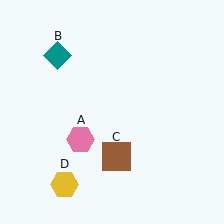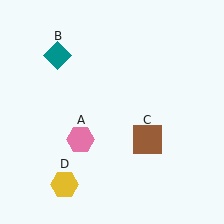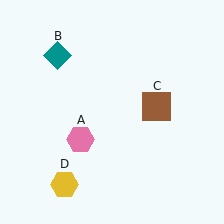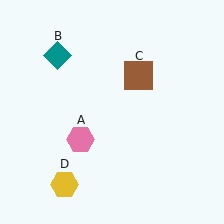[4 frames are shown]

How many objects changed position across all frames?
1 object changed position: brown square (object C).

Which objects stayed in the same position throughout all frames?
Pink hexagon (object A) and teal diamond (object B) and yellow hexagon (object D) remained stationary.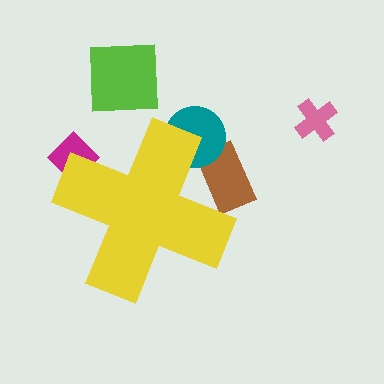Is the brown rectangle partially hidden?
Yes, the brown rectangle is partially hidden behind the yellow cross.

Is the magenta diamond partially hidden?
Yes, the magenta diamond is partially hidden behind the yellow cross.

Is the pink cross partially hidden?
No, the pink cross is fully visible.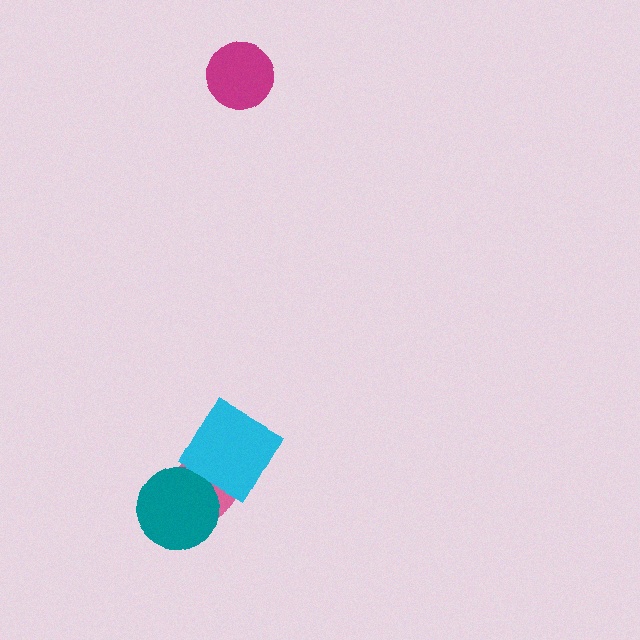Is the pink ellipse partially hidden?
Yes, it is partially covered by another shape.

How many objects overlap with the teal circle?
1 object overlaps with the teal circle.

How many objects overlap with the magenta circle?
0 objects overlap with the magenta circle.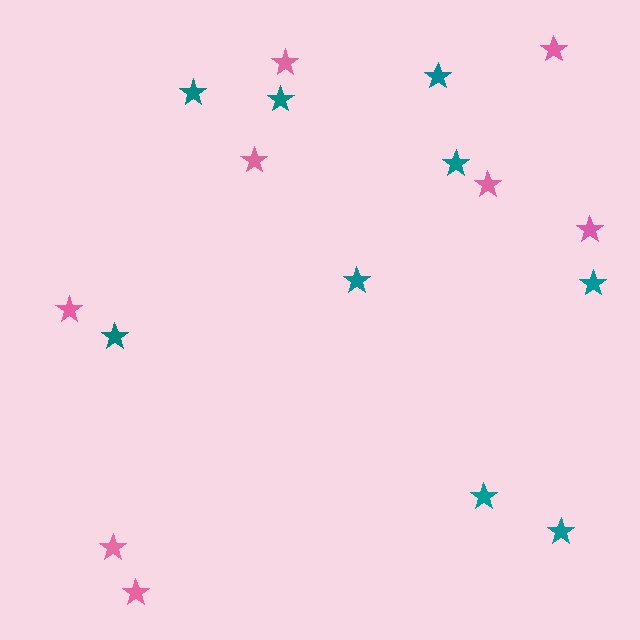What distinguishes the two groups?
There are 2 groups: one group of pink stars (8) and one group of teal stars (9).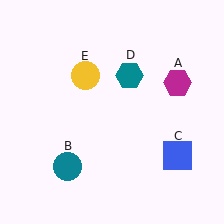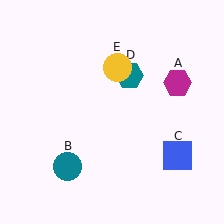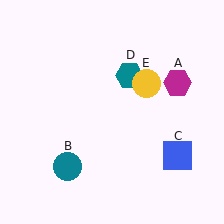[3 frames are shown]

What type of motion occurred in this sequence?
The yellow circle (object E) rotated clockwise around the center of the scene.